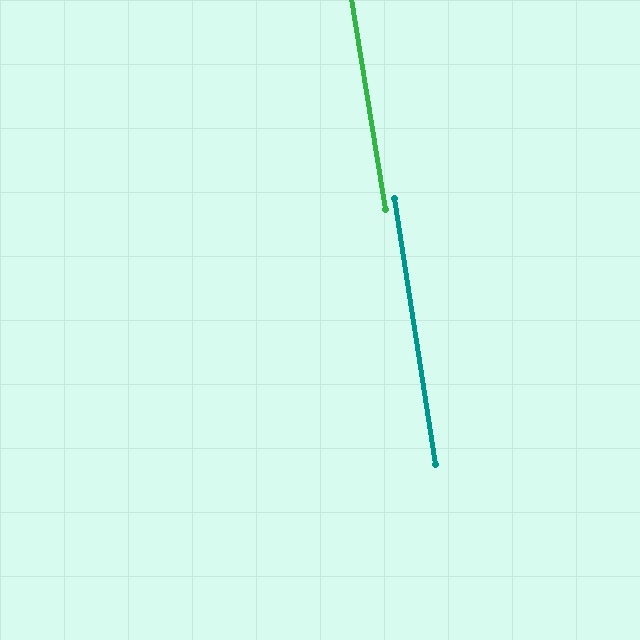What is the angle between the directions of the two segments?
Approximately 0 degrees.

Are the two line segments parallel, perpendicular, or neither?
Parallel — their directions differ by only 0.5°.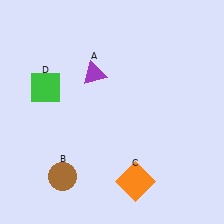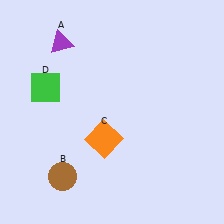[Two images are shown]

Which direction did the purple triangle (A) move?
The purple triangle (A) moved left.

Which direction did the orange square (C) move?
The orange square (C) moved up.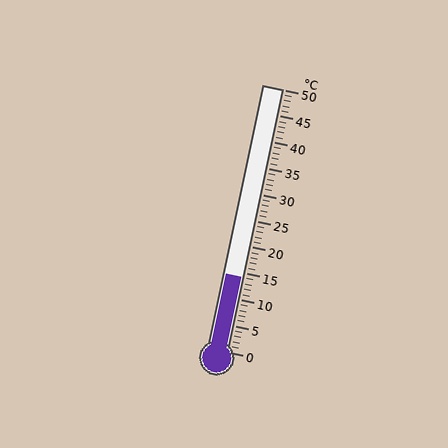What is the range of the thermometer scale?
The thermometer scale ranges from 0°C to 50°C.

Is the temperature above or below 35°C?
The temperature is below 35°C.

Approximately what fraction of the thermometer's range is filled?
The thermometer is filled to approximately 30% of its range.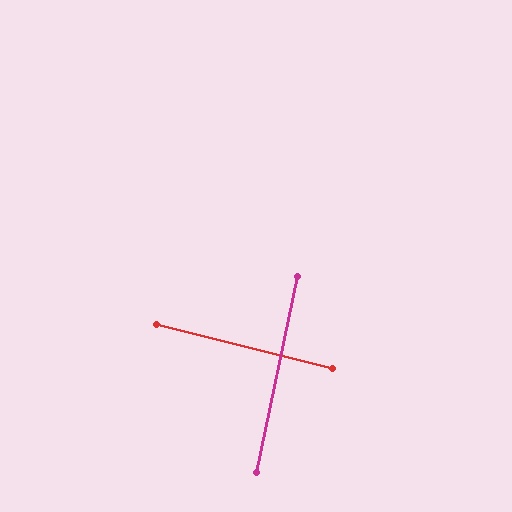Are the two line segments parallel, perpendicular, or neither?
Perpendicular — they meet at approximately 88°.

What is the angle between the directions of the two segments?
Approximately 88 degrees.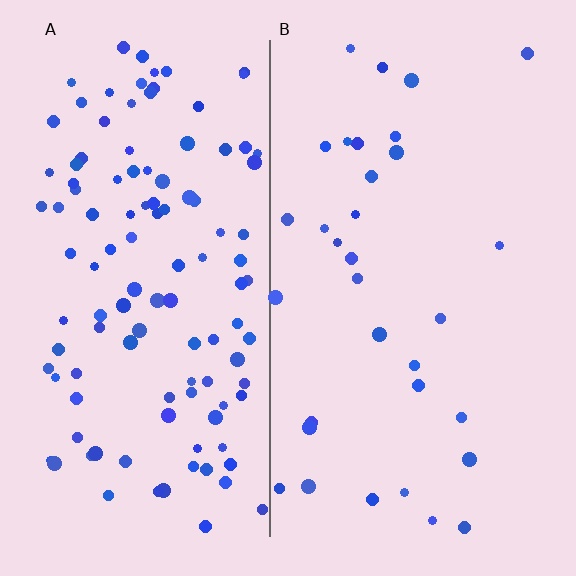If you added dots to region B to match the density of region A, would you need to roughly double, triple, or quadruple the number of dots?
Approximately quadruple.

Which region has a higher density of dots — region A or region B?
A (the left).